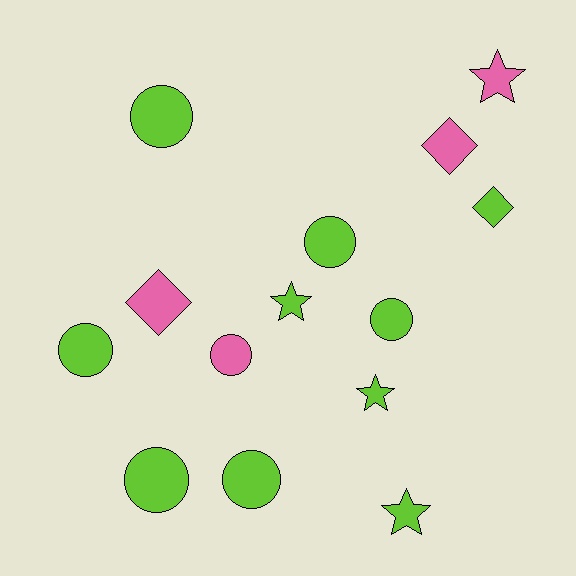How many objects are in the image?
There are 14 objects.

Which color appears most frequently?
Lime, with 10 objects.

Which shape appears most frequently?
Circle, with 7 objects.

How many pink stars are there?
There is 1 pink star.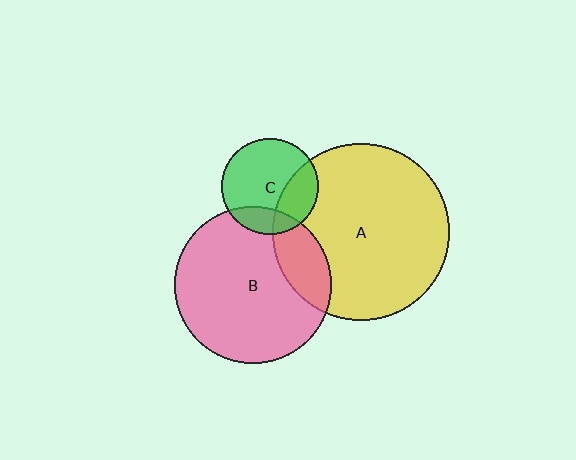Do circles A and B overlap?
Yes.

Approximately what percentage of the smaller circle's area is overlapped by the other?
Approximately 20%.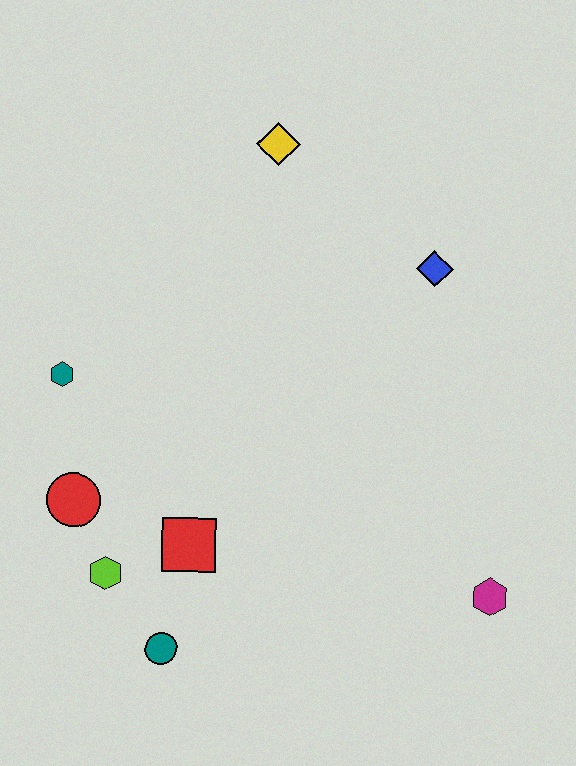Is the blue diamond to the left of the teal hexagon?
No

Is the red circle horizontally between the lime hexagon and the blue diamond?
No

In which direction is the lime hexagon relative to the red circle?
The lime hexagon is below the red circle.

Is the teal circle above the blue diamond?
No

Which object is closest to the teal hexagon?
The red circle is closest to the teal hexagon.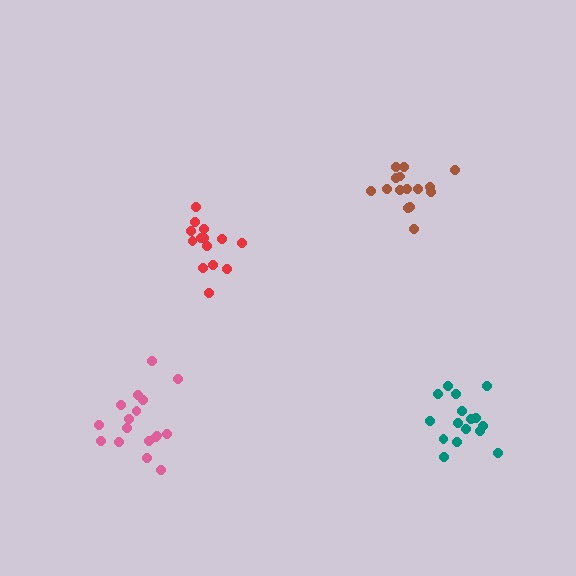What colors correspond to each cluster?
The clusters are colored: brown, red, pink, teal.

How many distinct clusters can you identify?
There are 4 distinct clusters.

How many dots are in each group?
Group 1: 15 dots, Group 2: 14 dots, Group 3: 17 dots, Group 4: 16 dots (62 total).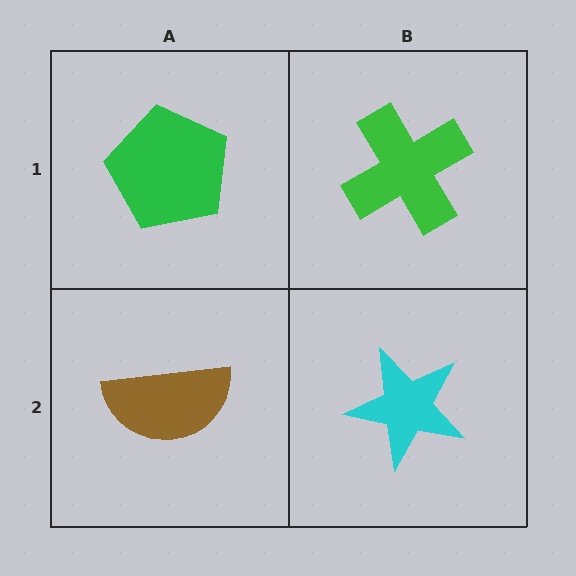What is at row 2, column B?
A cyan star.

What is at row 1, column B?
A green cross.